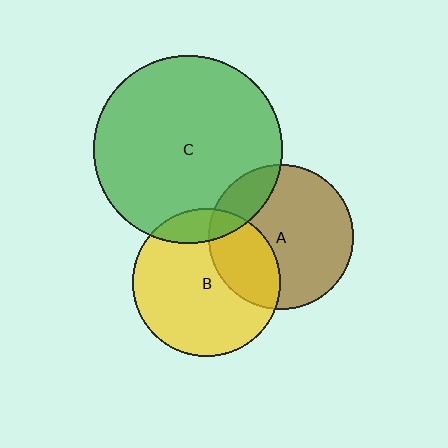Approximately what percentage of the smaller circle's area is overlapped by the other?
Approximately 30%.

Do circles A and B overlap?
Yes.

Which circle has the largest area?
Circle C (green).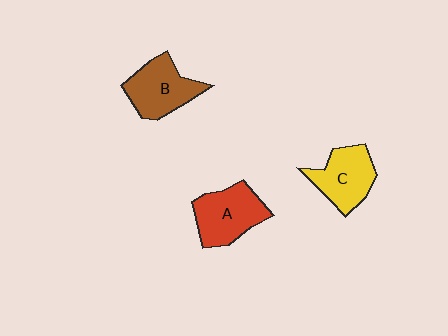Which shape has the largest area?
Shape A (red).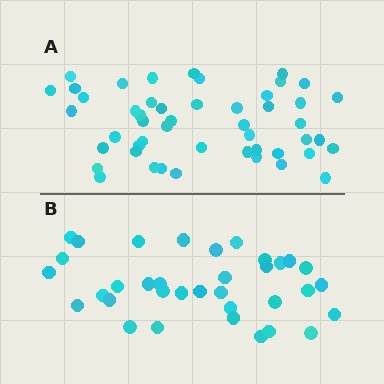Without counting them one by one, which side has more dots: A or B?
Region A (the top region) has more dots.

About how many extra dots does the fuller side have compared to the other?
Region A has approximately 15 more dots than region B.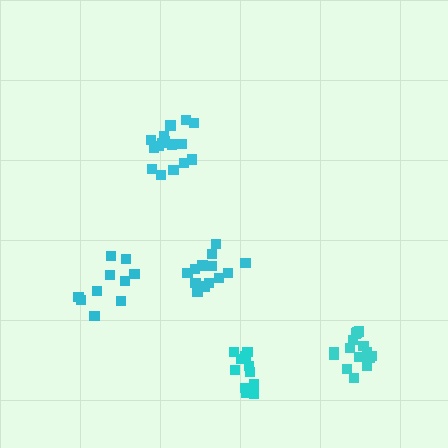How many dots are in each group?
Group 1: 14 dots, Group 2: 16 dots, Group 3: 11 dots, Group 4: 16 dots, Group 5: 10 dots (67 total).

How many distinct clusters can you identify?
There are 5 distinct clusters.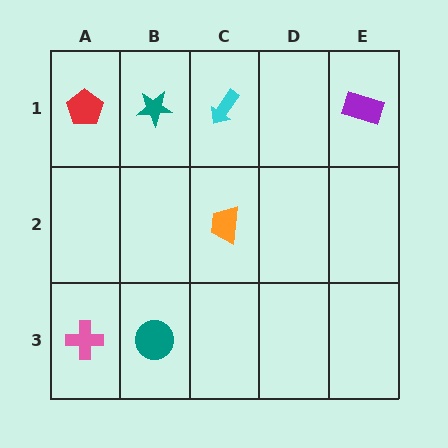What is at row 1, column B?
A teal star.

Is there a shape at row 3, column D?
No, that cell is empty.